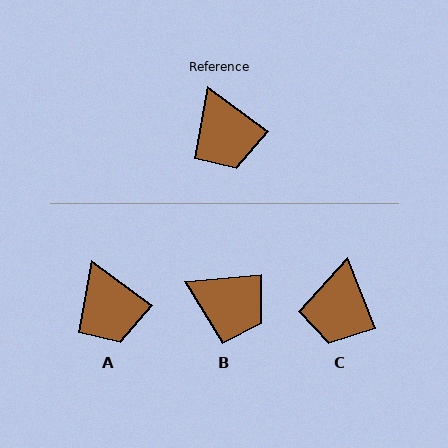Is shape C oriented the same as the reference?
No, it is off by about 32 degrees.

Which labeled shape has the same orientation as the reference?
A.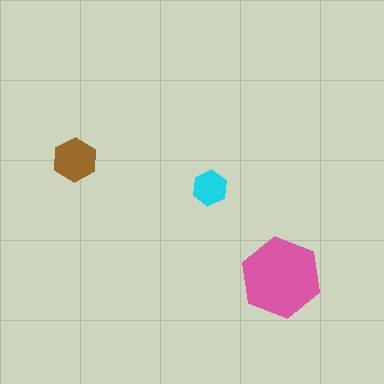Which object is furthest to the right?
The pink hexagon is rightmost.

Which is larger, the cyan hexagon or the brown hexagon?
The brown one.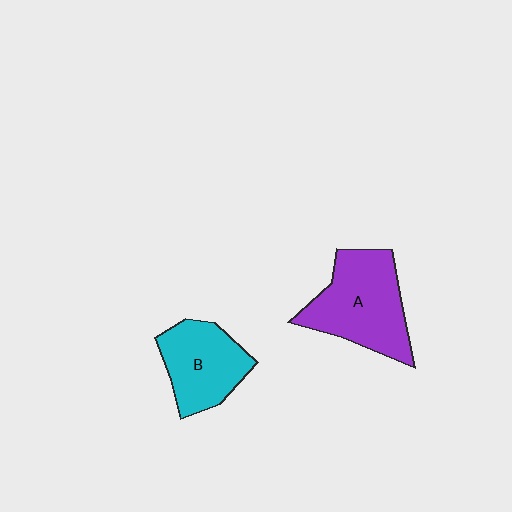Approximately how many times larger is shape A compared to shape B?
Approximately 1.3 times.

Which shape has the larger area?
Shape A (purple).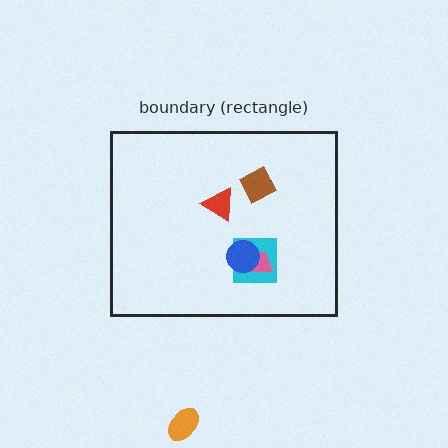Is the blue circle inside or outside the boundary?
Inside.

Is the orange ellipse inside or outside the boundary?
Outside.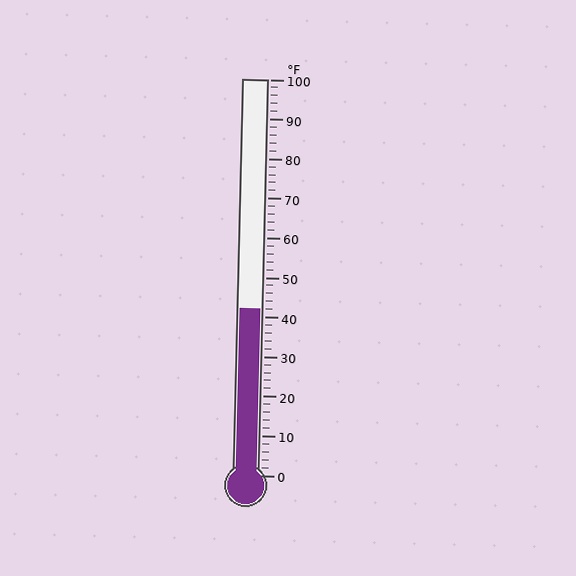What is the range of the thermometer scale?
The thermometer scale ranges from 0°F to 100°F.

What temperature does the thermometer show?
The thermometer shows approximately 42°F.